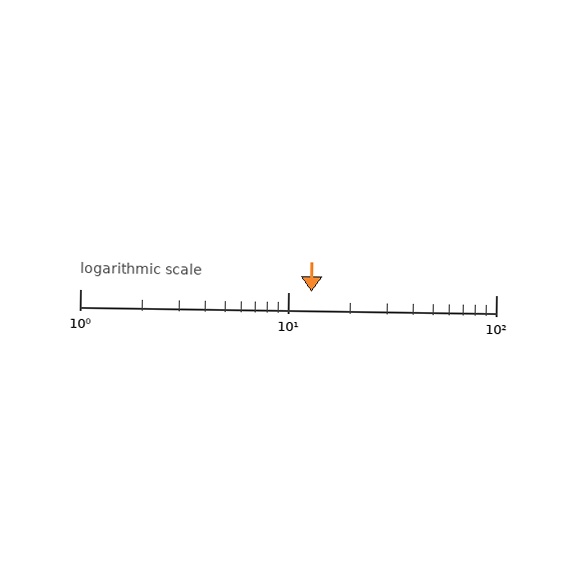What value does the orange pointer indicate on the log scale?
The pointer indicates approximately 13.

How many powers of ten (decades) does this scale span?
The scale spans 2 decades, from 1 to 100.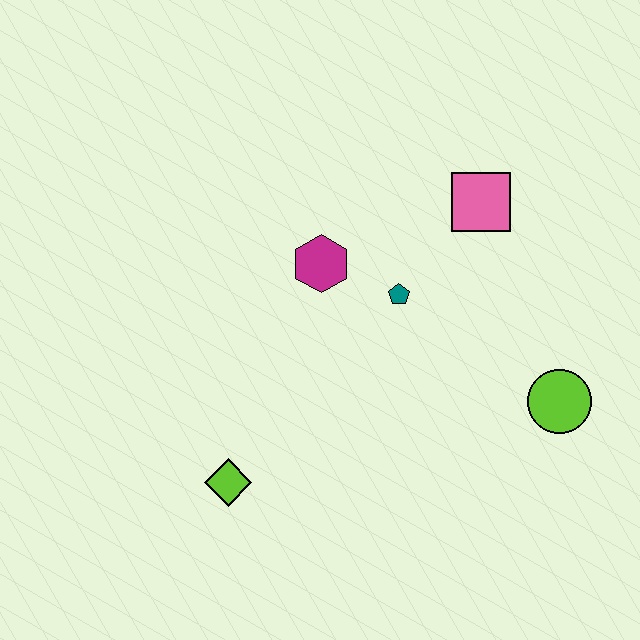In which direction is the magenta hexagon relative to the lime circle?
The magenta hexagon is to the left of the lime circle.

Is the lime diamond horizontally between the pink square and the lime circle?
No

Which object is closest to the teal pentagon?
The magenta hexagon is closest to the teal pentagon.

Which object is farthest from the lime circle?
The lime diamond is farthest from the lime circle.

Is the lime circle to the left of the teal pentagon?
No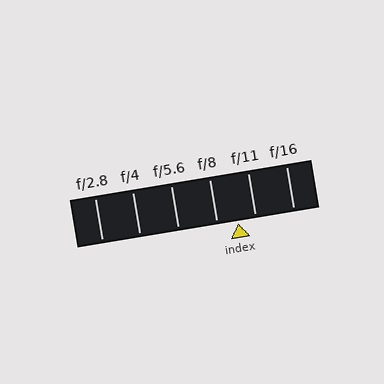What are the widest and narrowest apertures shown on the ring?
The widest aperture shown is f/2.8 and the narrowest is f/16.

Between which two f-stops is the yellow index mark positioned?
The index mark is between f/8 and f/11.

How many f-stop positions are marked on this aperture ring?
There are 6 f-stop positions marked.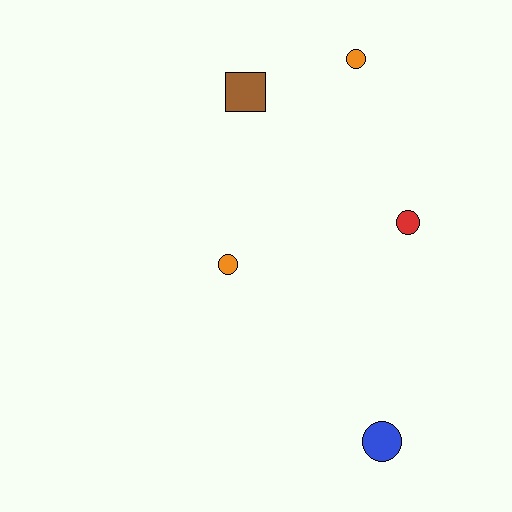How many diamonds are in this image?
There are no diamonds.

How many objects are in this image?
There are 5 objects.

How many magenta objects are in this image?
There are no magenta objects.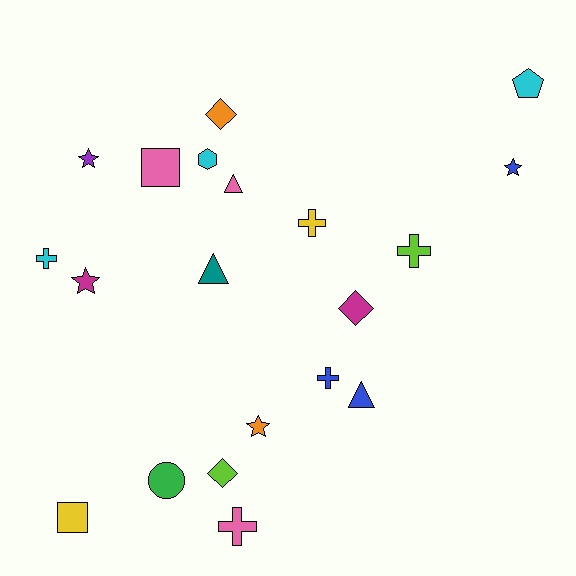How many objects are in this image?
There are 20 objects.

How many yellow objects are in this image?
There are 2 yellow objects.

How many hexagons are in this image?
There is 1 hexagon.